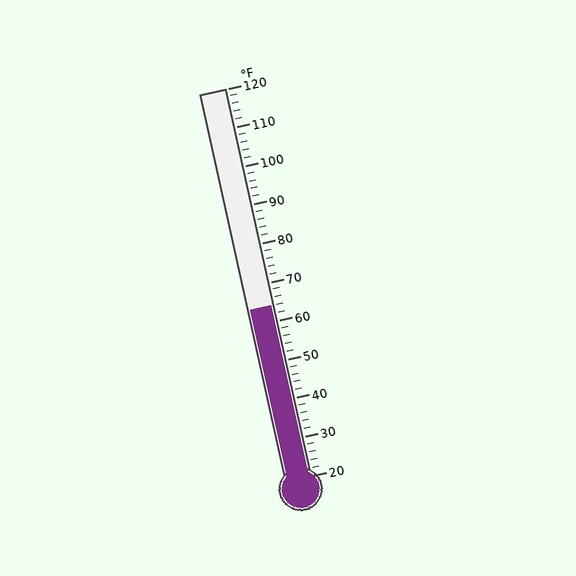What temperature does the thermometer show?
The thermometer shows approximately 64°F.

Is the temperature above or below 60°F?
The temperature is above 60°F.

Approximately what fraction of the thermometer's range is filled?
The thermometer is filled to approximately 45% of its range.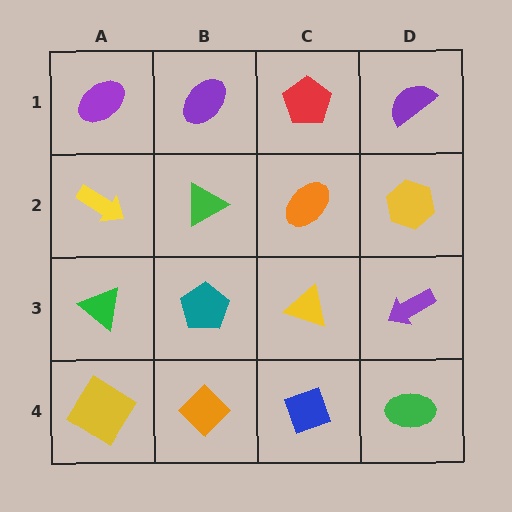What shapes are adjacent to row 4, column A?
A green triangle (row 3, column A), an orange diamond (row 4, column B).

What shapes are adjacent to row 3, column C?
An orange ellipse (row 2, column C), a blue diamond (row 4, column C), a teal pentagon (row 3, column B), a purple arrow (row 3, column D).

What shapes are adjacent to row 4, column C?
A yellow triangle (row 3, column C), an orange diamond (row 4, column B), a green ellipse (row 4, column D).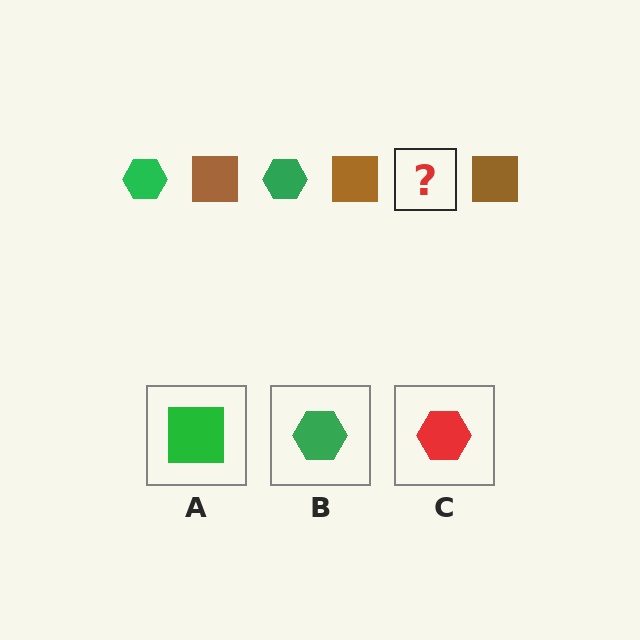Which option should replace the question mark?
Option B.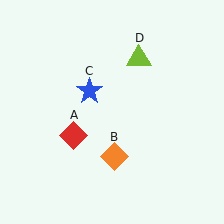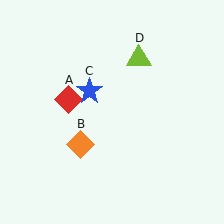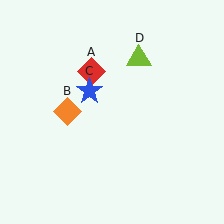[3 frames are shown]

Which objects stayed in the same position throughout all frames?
Blue star (object C) and lime triangle (object D) remained stationary.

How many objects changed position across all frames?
2 objects changed position: red diamond (object A), orange diamond (object B).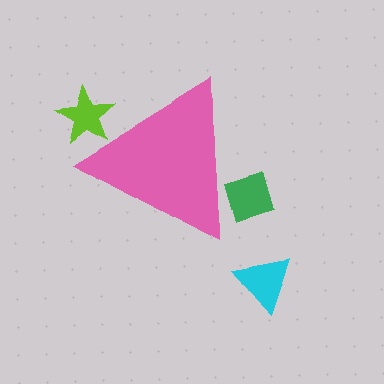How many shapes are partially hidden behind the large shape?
2 shapes are partially hidden.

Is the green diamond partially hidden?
Yes, the green diamond is partially hidden behind the pink triangle.